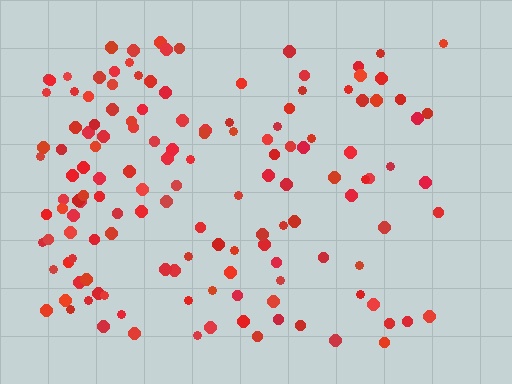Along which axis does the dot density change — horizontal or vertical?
Horizontal.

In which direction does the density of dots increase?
From right to left, with the left side densest.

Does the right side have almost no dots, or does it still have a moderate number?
Still a moderate number, just noticeably fewer than the left.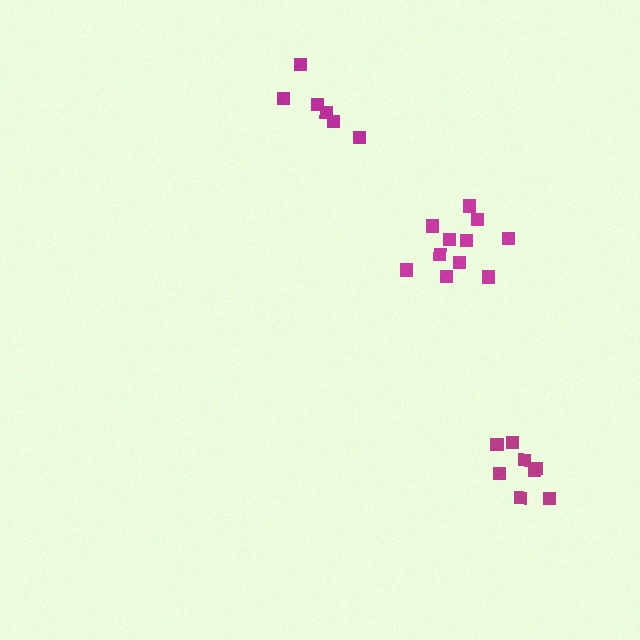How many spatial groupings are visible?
There are 3 spatial groupings.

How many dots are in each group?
Group 1: 6 dots, Group 2: 9 dots, Group 3: 11 dots (26 total).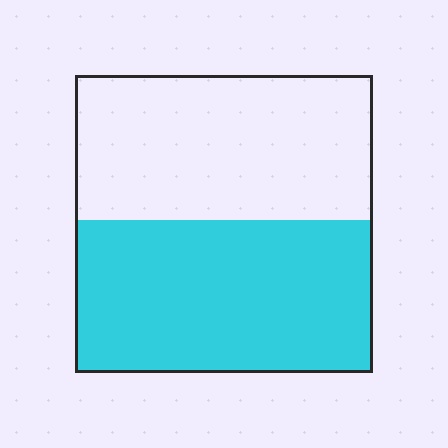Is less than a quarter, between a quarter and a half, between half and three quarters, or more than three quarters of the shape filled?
Between half and three quarters.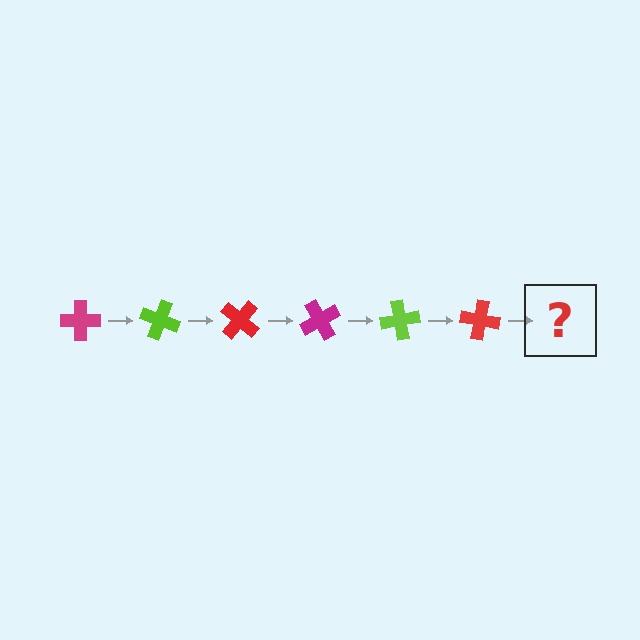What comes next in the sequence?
The next element should be a magenta cross, rotated 120 degrees from the start.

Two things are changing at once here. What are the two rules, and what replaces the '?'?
The two rules are that it rotates 20 degrees each step and the color cycles through magenta, lime, and red. The '?' should be a magenta cross, rotated 120 degrees from the start.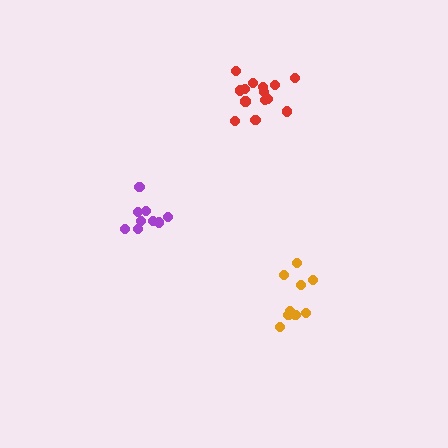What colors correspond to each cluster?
The clusters are colored: red, orange, purple.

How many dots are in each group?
Group 1: 14 dots, Group 2: 9 dots, Group 3: 9 dots (32 total).